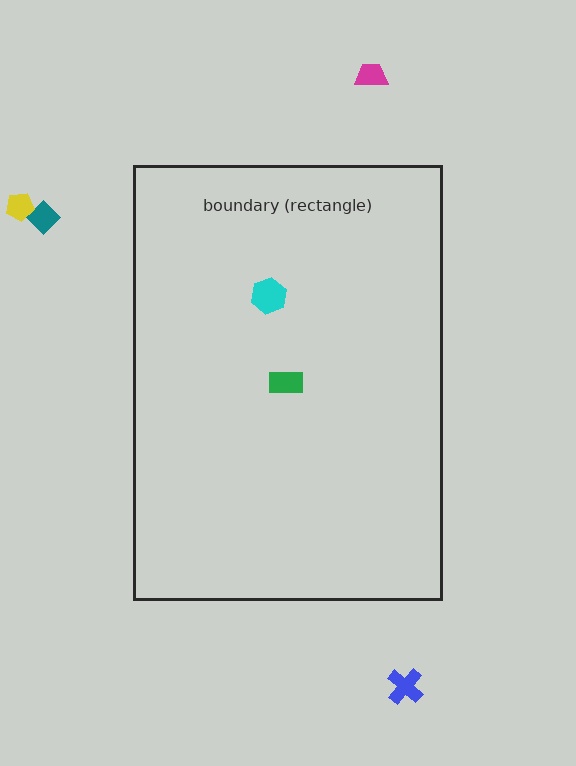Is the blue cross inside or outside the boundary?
Outside.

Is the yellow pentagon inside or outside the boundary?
Outside.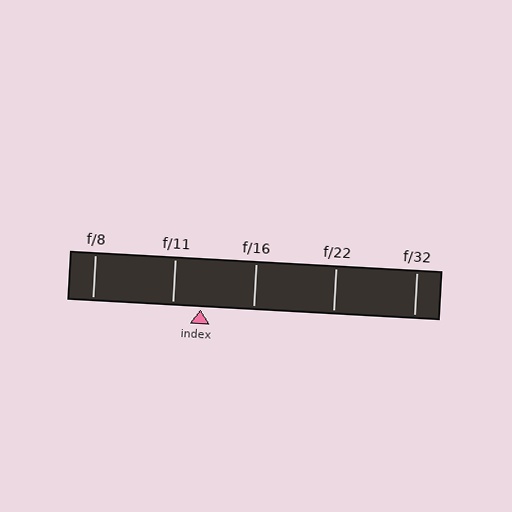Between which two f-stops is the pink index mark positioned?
The index mark is between f/11 and f/16.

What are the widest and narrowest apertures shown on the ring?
The widest aperture shown is f/8 and the narrowest is f/32.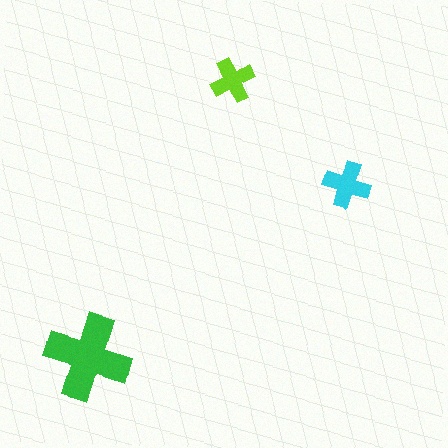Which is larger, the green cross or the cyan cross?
The green one.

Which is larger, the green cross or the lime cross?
The green one.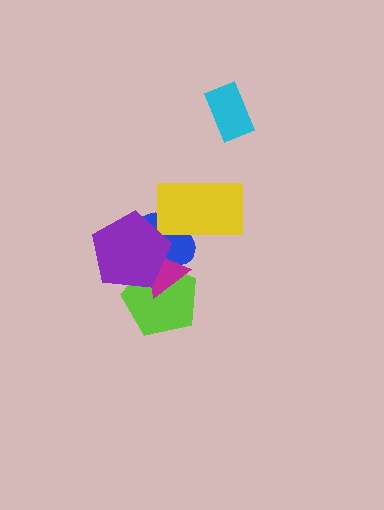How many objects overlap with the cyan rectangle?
0 objects overlap with the cyan rectangle.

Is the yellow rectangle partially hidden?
No, no other shape covers it.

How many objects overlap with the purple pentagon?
3 objects overlap with the purple pentagon.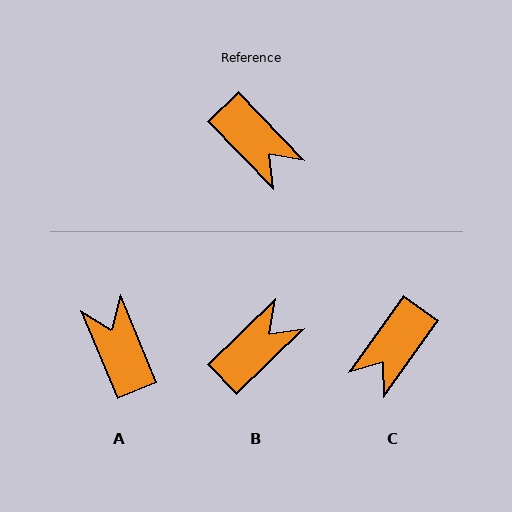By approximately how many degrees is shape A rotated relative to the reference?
Approximately 159 degrees counter-clockwise.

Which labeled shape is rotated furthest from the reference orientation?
A, about 159 degrees away.